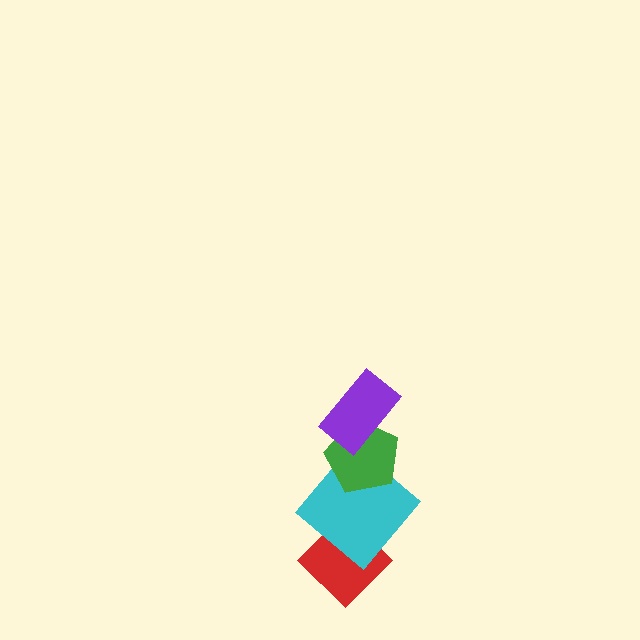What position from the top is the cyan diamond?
The cyan diamond is 3rd from the top.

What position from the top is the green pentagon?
The green pentagon is 2nd from the top.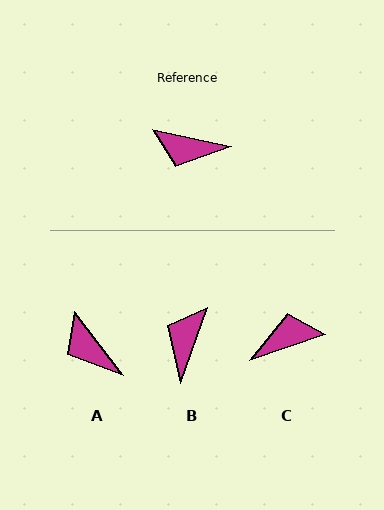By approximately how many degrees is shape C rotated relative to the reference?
Approximately 149 degrees clockwise.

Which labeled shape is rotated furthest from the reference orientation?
C, about 149 degrees away.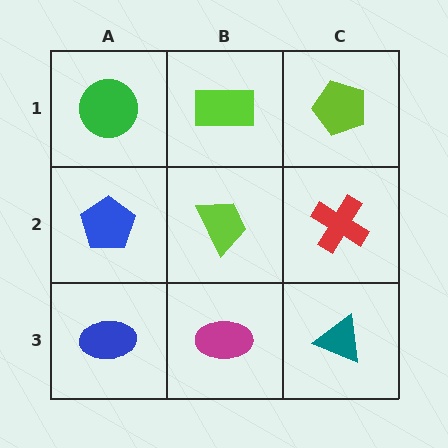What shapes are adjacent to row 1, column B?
A lime trapezoid (row 2, column B), a green circle (row 1, column A), a lime pentagon (row 1, column C).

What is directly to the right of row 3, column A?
A magenta ellipse.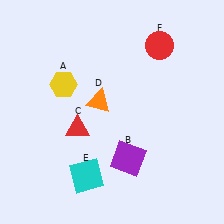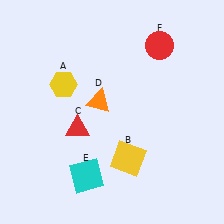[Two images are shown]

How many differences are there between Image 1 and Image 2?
There is 1 difference between the two images.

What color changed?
The square (B) changed from purple in Image 1 to yellow in Image 2.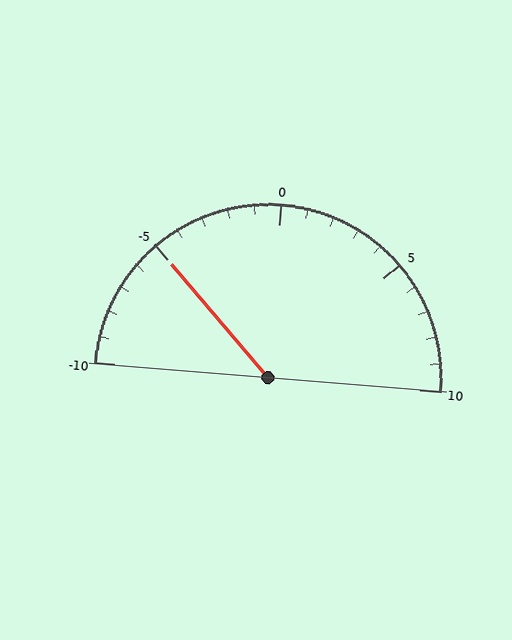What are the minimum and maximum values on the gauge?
The gauge ranges from -10 to 10.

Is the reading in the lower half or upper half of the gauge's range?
The reading is in the lower half of the range (-10 to 10).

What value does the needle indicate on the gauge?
The needle indicates approximately -5.